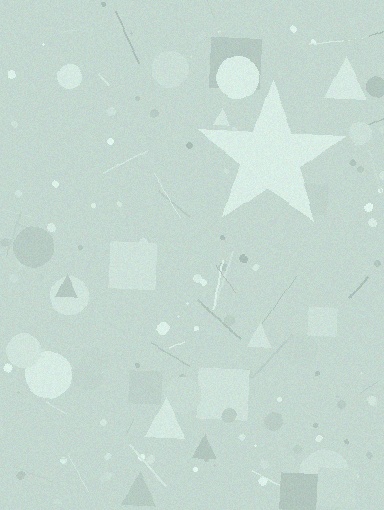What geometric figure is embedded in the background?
A star is embedded in the background.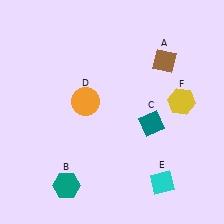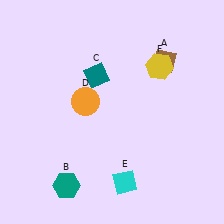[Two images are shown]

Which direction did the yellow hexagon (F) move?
The yellow hexagon (F) moved up.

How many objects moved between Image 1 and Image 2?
3 objects moved between the two images.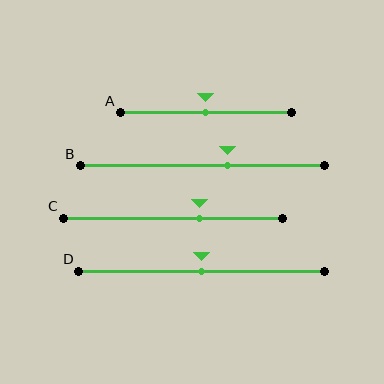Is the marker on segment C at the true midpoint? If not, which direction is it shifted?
No, the marker on segment C is shifted to the right by about 12% of the segment length.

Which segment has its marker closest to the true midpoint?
Segment A has its marker closest to the true midpoint.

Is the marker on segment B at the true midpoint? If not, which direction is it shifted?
No, the marker on segment B is shifted to the right by about 11% of the segment length.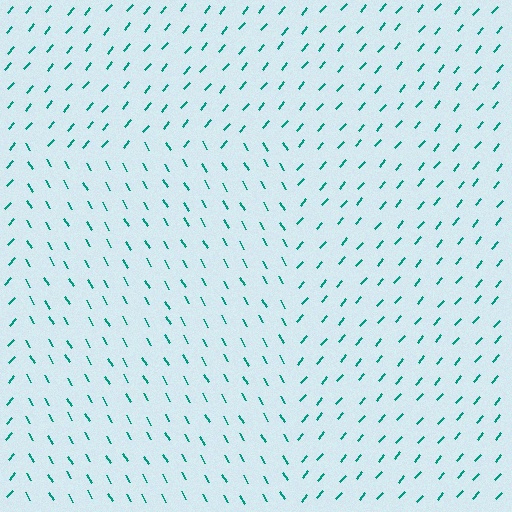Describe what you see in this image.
The image is filled with small teal line segments. A rectangle region in the image has lines oriented differently from the surrounding lines, creating a visible texture boundary.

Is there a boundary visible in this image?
Yes, there is a texture boundary formed by a change in line orientation.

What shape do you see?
I see a rectangle.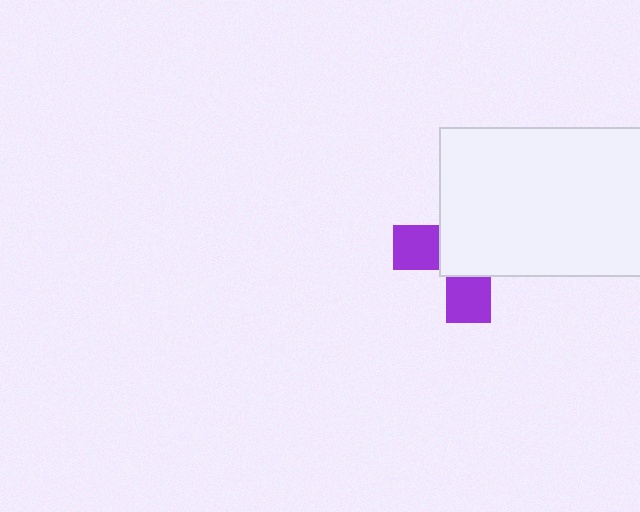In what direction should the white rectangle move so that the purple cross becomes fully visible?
The white rectangle should move toward the upper-right. That is the shortest direction to clear the overlap and leave the purple cross fully visible.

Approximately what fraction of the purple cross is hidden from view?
Roughly 64% of the purple cross is hidden behind the white rectangle.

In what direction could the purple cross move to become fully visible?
The purple cross could move toward the lower-left. That would shift it out from behind the white rectangle entirely.